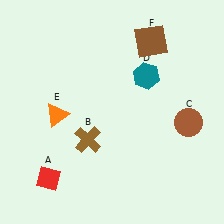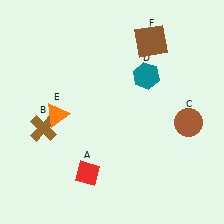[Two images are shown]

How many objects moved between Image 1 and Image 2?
2 objects moved between the two images.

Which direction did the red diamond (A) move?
The red diamond (A) moved right.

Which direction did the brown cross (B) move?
The brown cross (B) moved left.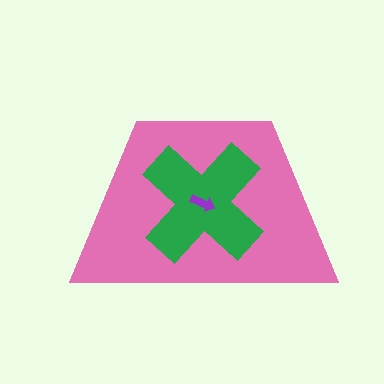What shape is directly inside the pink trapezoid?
The green cross.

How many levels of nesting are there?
3.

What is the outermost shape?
The pink trapezoid.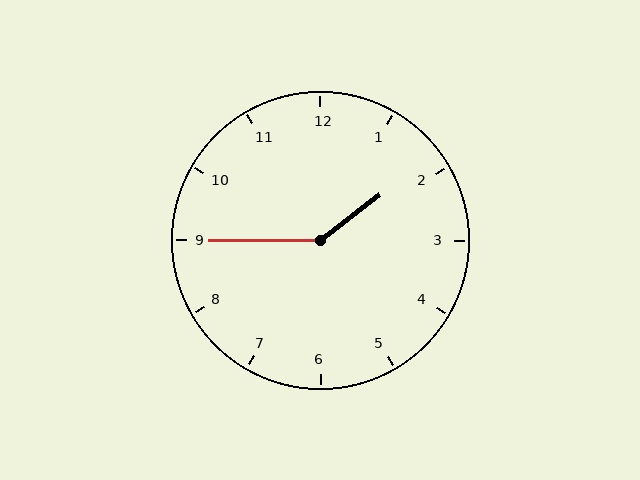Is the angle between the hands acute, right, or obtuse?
It is obtuse.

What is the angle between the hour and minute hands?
Approximately 142 degrees.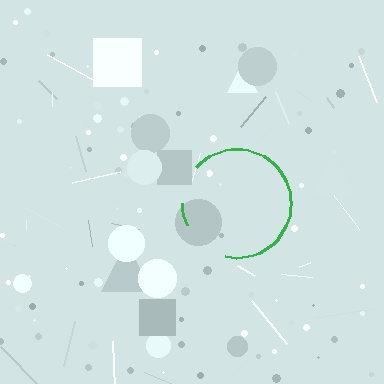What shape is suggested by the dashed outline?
The dashed outline suggests a circle.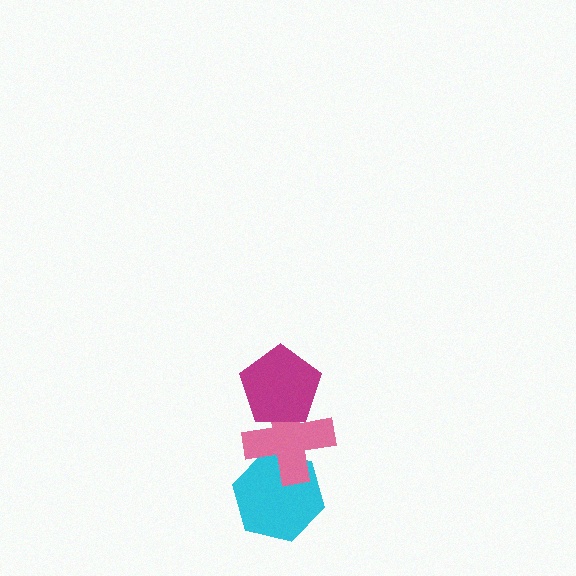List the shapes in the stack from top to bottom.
From top to bottom: the magenta pentagon, the pink cross, the cyan hexagon.